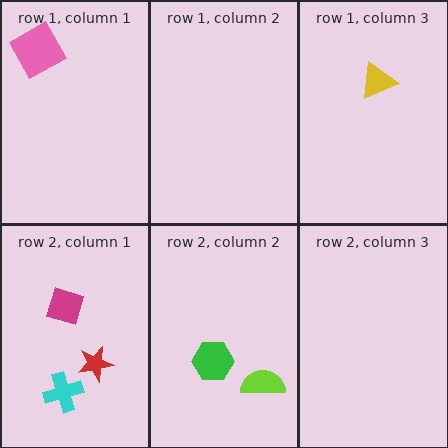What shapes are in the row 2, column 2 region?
The green hexagon, the lime semicircle.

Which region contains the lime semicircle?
The row 2, column 2 region.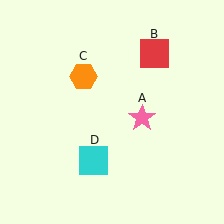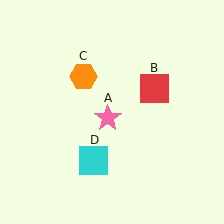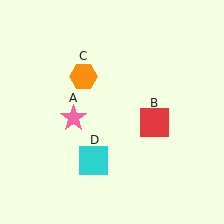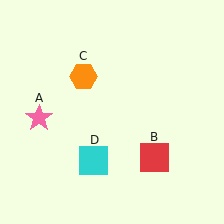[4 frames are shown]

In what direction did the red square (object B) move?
The red square (object B) moved down.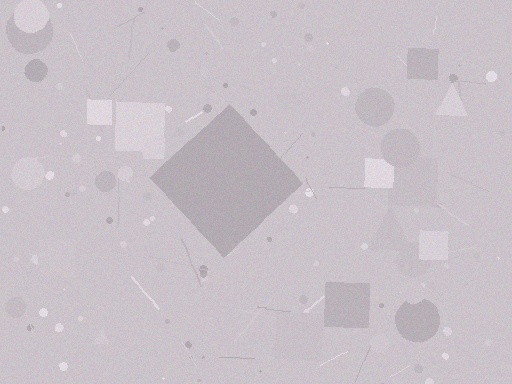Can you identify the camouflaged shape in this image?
The camouflaged shape is a diamond.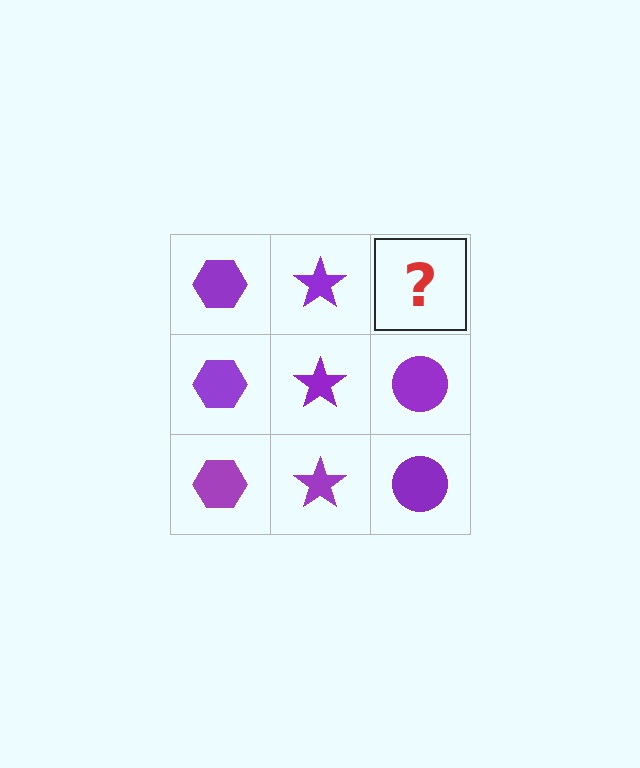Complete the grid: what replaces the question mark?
The question mark should be replaced with a purple circle.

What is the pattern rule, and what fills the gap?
The rule is that each column has a consistent shape. The gap should be filled with a purple circle.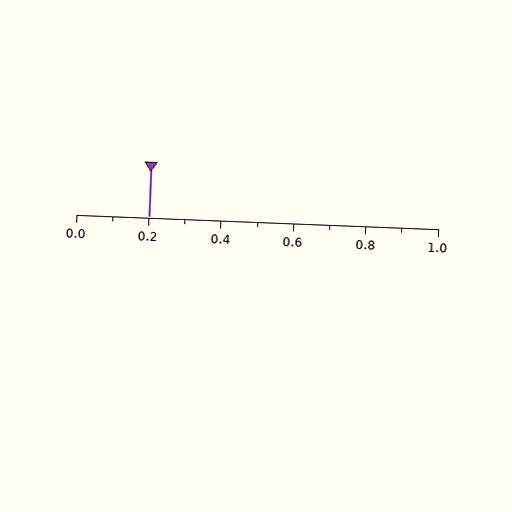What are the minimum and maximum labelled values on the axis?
The axis runs from 0.0 to 1.0.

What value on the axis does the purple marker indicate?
The marker indicates approximately 0.2.